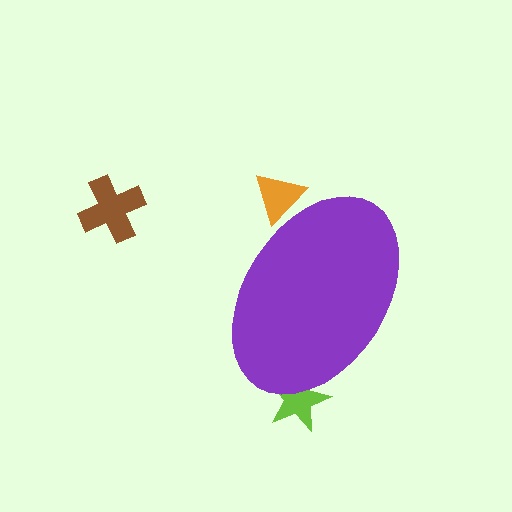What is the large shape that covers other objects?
A purple ellipse.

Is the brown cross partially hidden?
No, the brown cross is fully visible.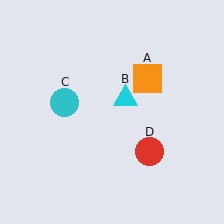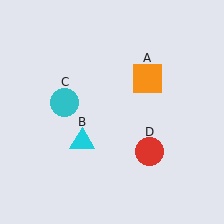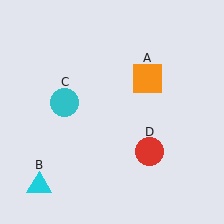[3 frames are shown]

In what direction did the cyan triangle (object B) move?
The cyan triangle (object B) moved down and to the left.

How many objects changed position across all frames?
1 object changed position: cyan triangle (object B).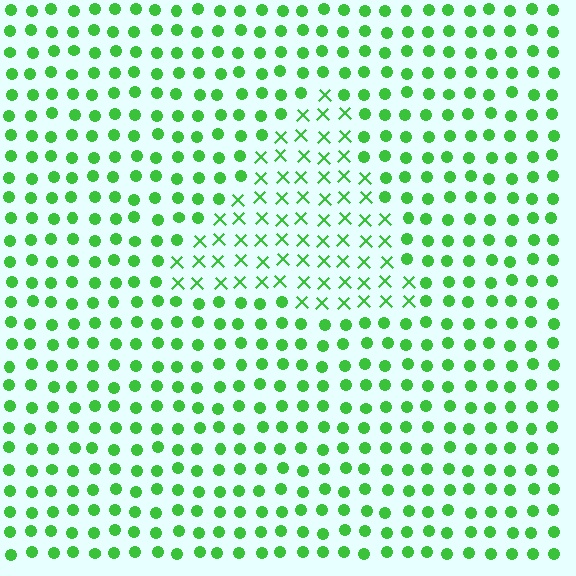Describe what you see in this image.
The image is filled with small green elements arranged in a uniform grid. A triangle-shaped region contains X marks, while the surrounding area contains circles. The boundary is defined purely by the change in element shape.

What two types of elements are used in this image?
The image uses X marks inside the triangle region and circles outside it.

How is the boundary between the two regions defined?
The boundary is defined by a change in element shape: X marks inside vs. circles outside. All elements share the same color and spacing.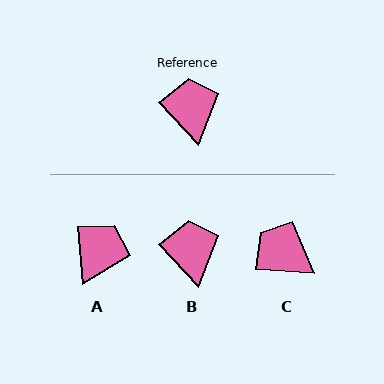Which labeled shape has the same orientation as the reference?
B.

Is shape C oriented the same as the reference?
No, it is off by about 44 degrees.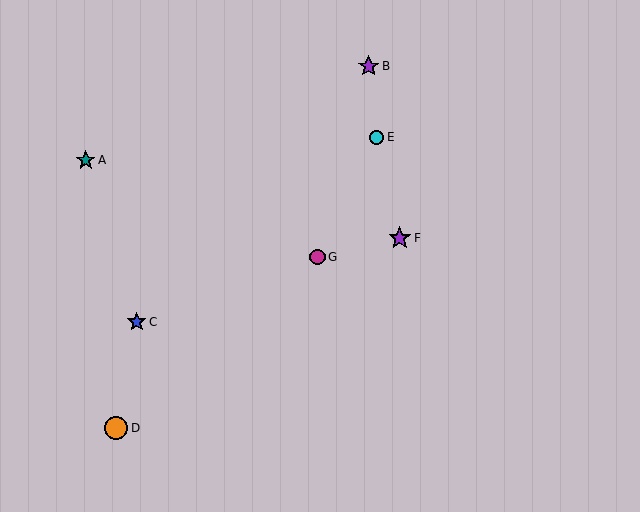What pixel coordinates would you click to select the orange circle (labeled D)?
Click at (116, 428) to select the orange circle D.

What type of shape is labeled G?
Shape G is a magenta circle.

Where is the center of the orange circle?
The center of the orange circle is at (116, 428).